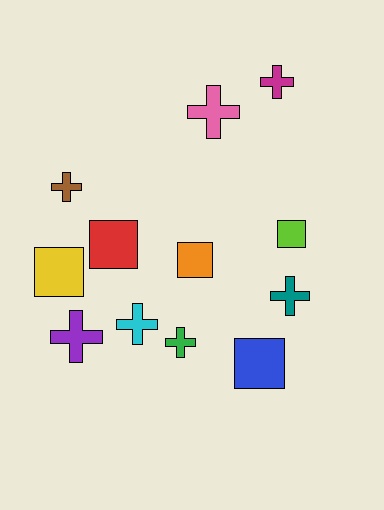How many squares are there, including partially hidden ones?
There are 5 squares.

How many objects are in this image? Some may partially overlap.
There are 12 objects.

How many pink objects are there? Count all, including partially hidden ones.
There is 1 pink object.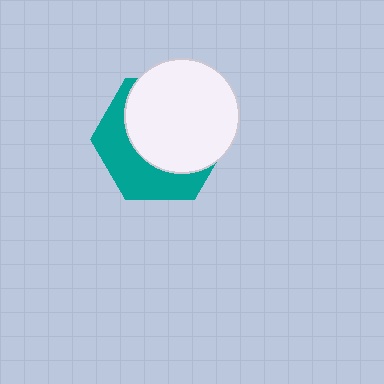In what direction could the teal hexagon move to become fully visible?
The teal hexagon could move toward the lower-left. That would shift it out from behind the white circle entirely.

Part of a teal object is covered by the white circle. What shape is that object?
It is a hexagon.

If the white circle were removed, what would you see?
You would see the complete teal hexagon.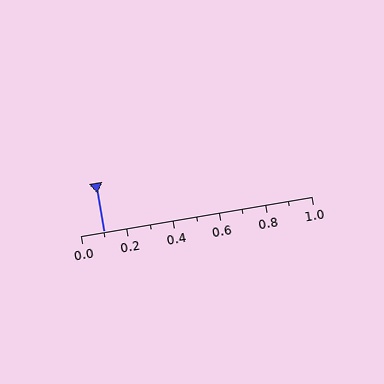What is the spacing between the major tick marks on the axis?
The major ticks are spaced 0.2 apart.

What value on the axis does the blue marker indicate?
The marker indicates approximately 0.1.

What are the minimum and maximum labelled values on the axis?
The axis runs from 0.0 to 1.0.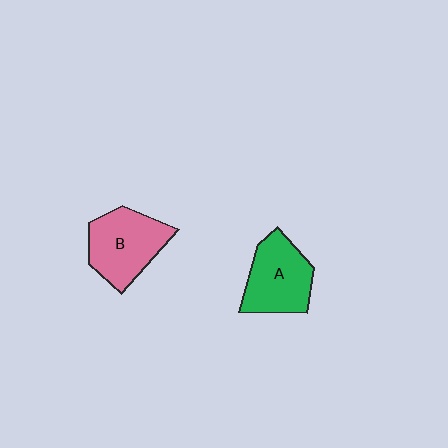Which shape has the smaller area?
Shape A (green).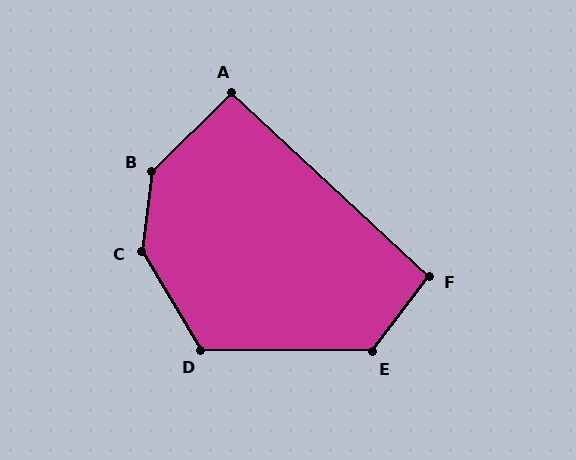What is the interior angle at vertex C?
Approximately 141 degrees (obtuse).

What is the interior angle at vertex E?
Approximately 126 degrees (obtuse).